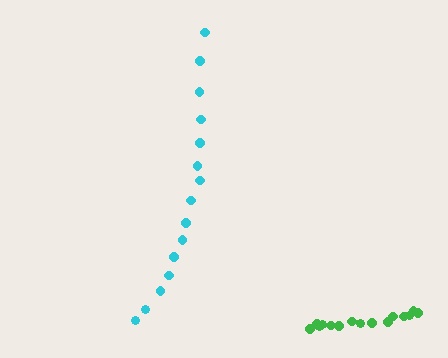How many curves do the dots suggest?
There are 2 distinct paths.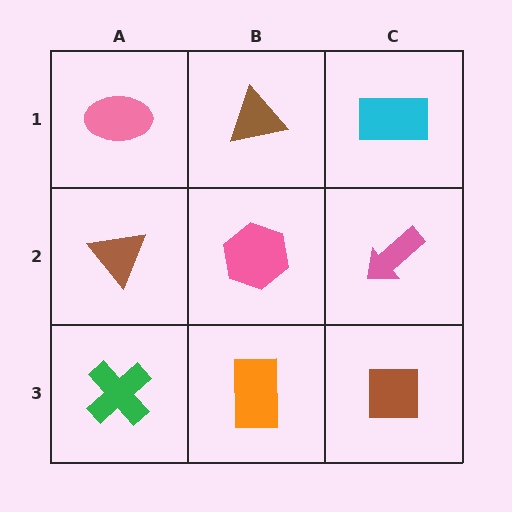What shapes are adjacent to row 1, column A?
A brown triangle (row 2, column A), a brown triangle (row 1, column B).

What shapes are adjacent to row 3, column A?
A brown triangle (row 2, column A), an orange rectangle (row 3, column B).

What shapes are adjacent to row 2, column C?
A cyan rectangle (row 1, column C), a brown square (row 3, column C), a pink hexagon (row 2, column B).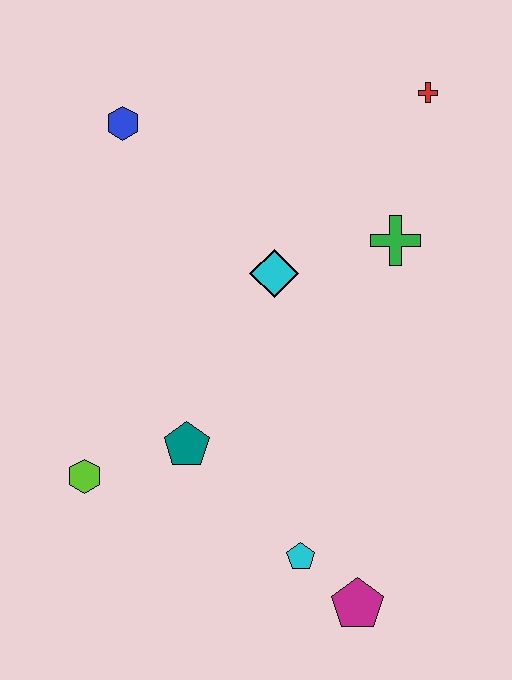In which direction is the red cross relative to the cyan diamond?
The red cross is above the cyan diamond.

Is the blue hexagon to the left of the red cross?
Yes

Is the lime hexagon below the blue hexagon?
Yes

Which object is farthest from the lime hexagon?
The red cross is farthest from the lime hexagon.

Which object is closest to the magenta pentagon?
The cyan pentagon is closest to the magenta pentagon.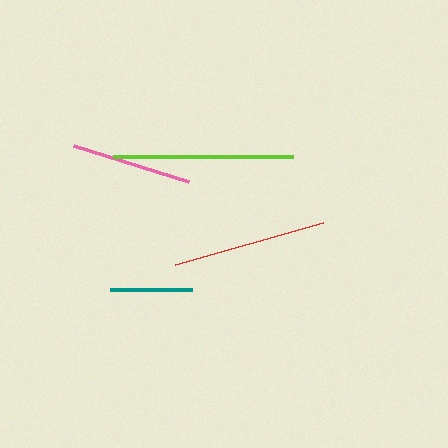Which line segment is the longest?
The lime line is the longest at approximately 180 pixels.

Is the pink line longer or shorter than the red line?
The red line is longer than the pink line.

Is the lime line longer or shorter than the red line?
The lime line is longer than the red line.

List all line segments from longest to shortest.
From longest to shortest: lime, red, pink, teal.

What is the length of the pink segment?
The pink segment is approximately 120 pixels long.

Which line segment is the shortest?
The teal line is the shortest at approximately 83 pixels.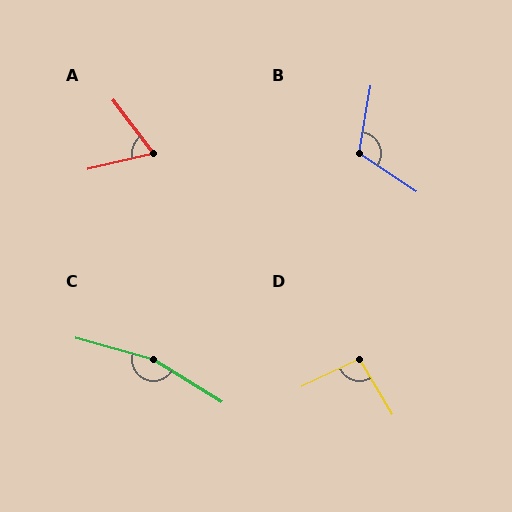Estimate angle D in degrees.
Approximately 95 degrees.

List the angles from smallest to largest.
A (66°), D (95°), B (114°), C (164°).